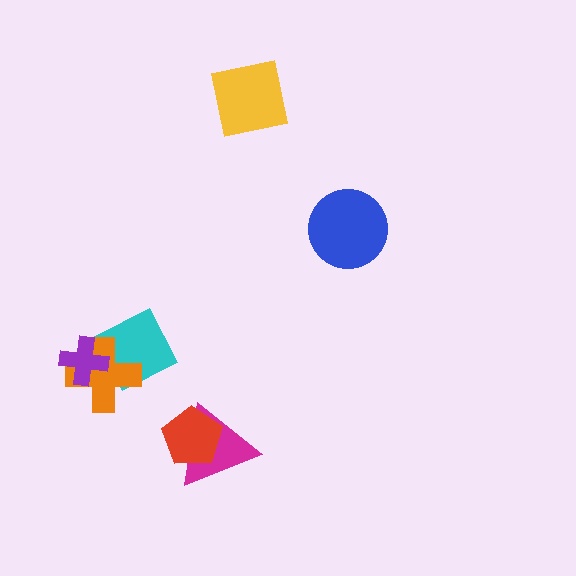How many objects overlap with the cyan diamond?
2 objects overlap with the cyan diamond.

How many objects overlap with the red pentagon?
1 object overlaps with the red pentagon.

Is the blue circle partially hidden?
No, no other shape covers it.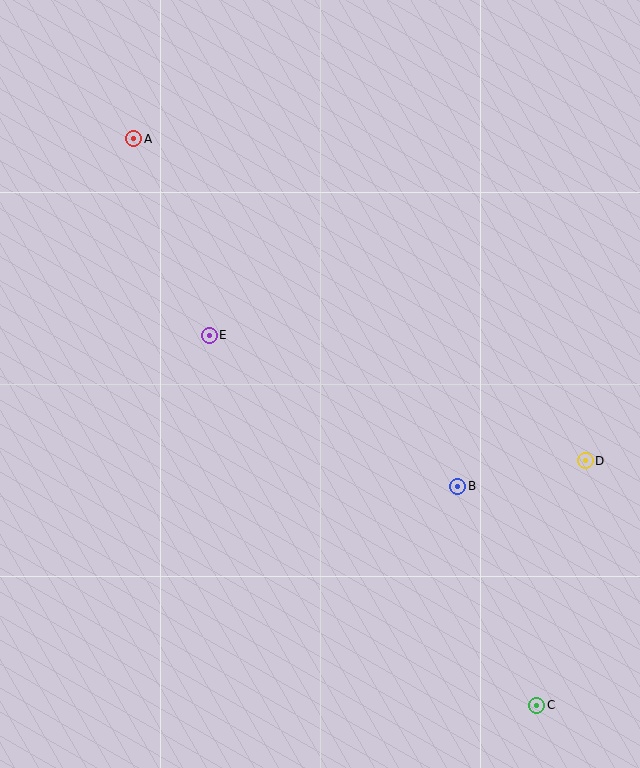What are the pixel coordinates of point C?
Point C is at (537, 705).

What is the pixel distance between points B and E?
The distance between B and E is 291 pixels.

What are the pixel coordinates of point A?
Point A is at (134, 139).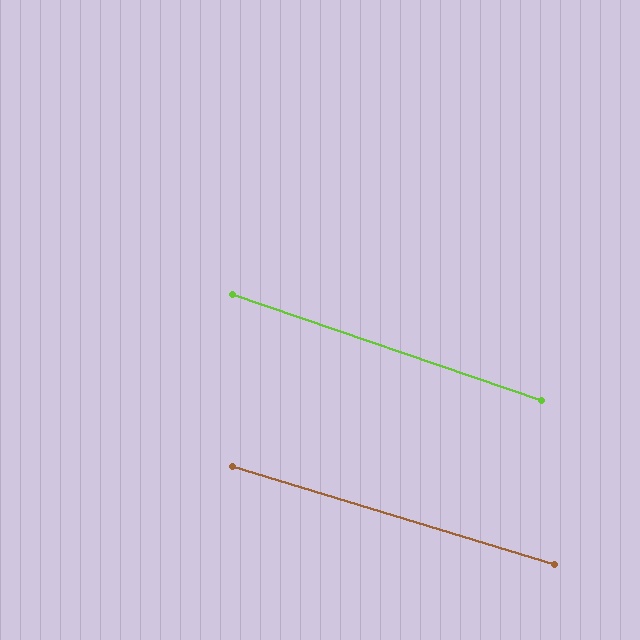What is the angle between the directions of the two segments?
Approximately 2 degrees.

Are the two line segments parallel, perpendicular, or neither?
Parallel — their directions differ by only 1.9°.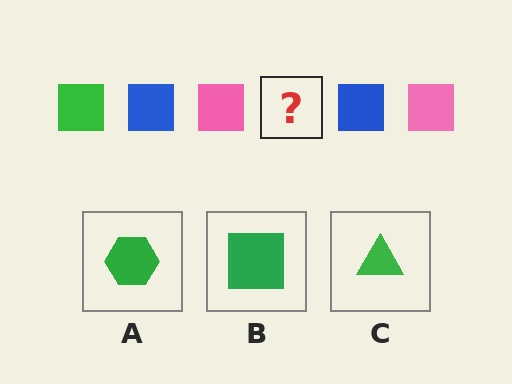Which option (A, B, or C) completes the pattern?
B.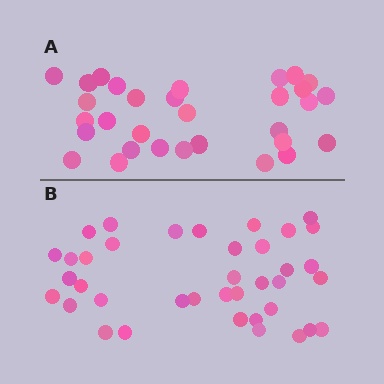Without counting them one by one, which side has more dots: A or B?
Region B (the bottom region) has more dots.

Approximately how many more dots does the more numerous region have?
Region B has roughly 8 or so more dots than region A.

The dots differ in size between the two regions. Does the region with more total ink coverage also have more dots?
No. Region A has more total ink coverage because its dots are larger, but region B actually contains more individual dots. Total area can be misleading — the number of items is what matters here.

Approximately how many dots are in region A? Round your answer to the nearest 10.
About 30 dots. (The exact count is 31, which rounds to 30.)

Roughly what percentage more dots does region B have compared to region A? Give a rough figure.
About 25% more.